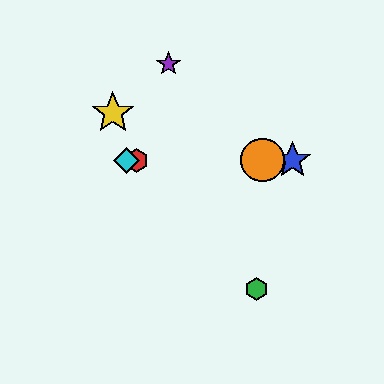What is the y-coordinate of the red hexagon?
The red hexagon is at y≈160.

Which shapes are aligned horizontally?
The red hexagon, the blue star, the orange circle, the cyan diamond are aligned horizontally.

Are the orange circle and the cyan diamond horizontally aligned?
Yes, both are at y≈160.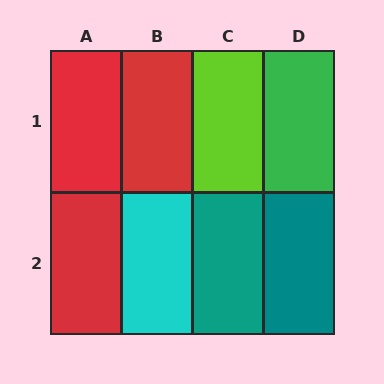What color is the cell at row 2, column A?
Red.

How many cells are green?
1 cell is green.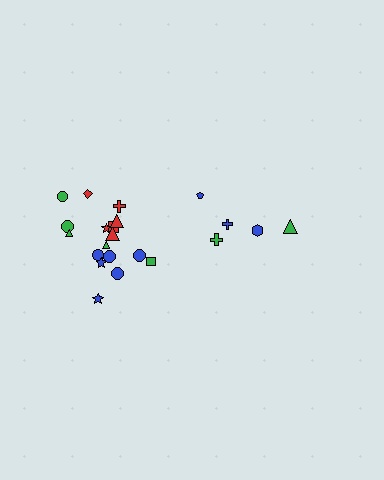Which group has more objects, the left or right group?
The left group.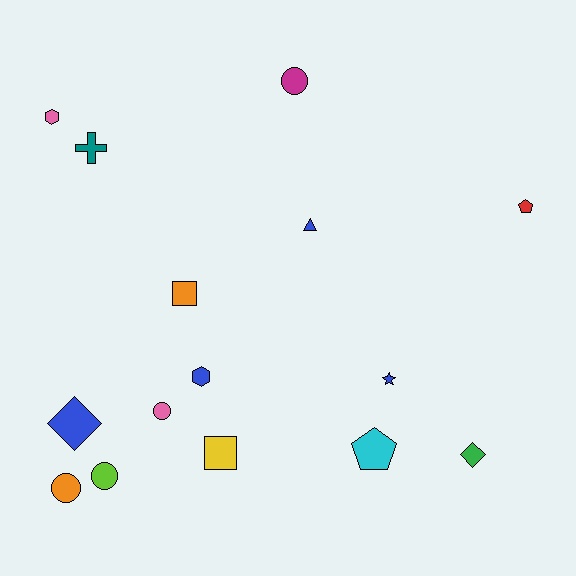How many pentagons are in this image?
There are 2 pentagons.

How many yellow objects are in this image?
There is 1 yellow object.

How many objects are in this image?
There are 15 objects.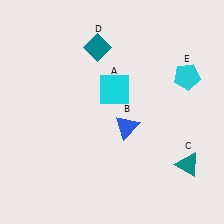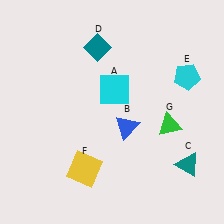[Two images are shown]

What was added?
A yellow square (F), a green triangle (G) were added in Image 2.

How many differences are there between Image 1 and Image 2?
There are 2 differences between the two images.